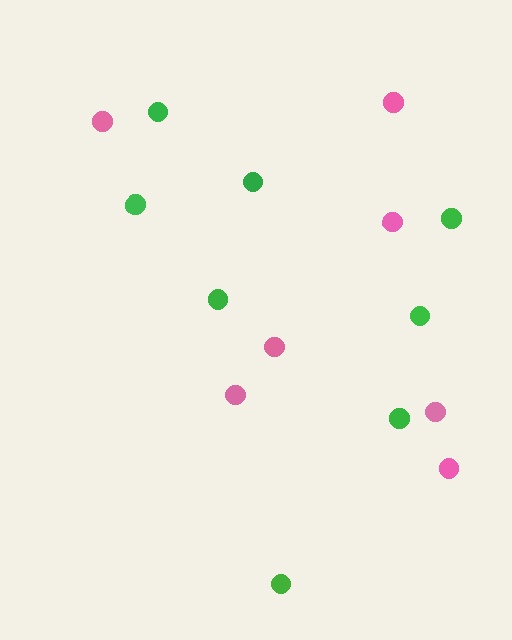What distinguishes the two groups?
There are 2 groups: one group of green circles (8) and one group of pink circles (7).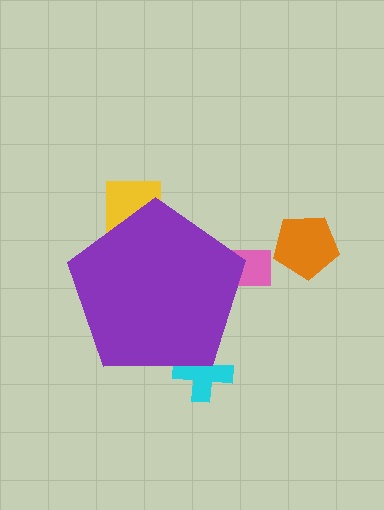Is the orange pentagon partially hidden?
No, the orange pentagon is fully visible.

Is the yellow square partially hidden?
Yes, the yellow square is partially hidden behind the purple pentagon.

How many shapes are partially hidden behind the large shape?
3 shapes are partially hidden.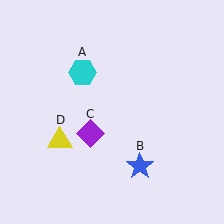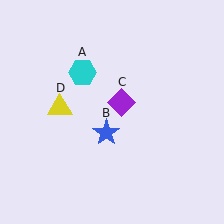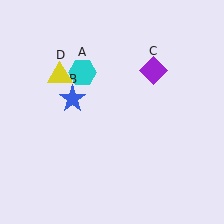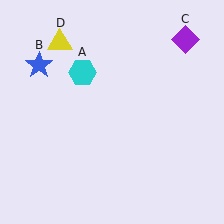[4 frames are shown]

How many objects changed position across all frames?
3 objects changed position: blue star (object B), purple diamond (object C), yellow triangle (object D).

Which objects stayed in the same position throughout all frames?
Cyan hexagon (object A) remained stationary.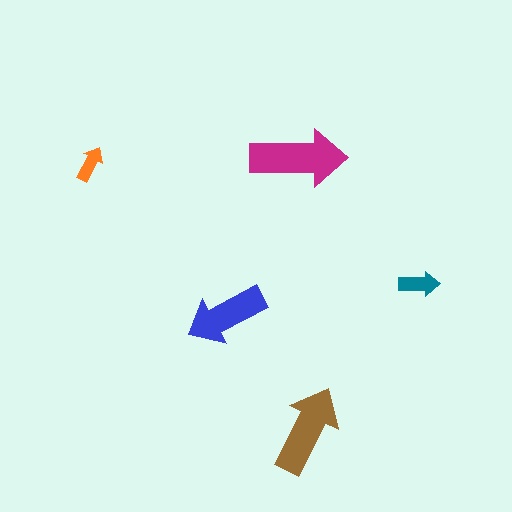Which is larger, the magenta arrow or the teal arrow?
The magenta one.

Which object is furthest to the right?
The teal arrow is rightmost.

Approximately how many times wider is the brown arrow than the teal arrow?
About 2 times wider.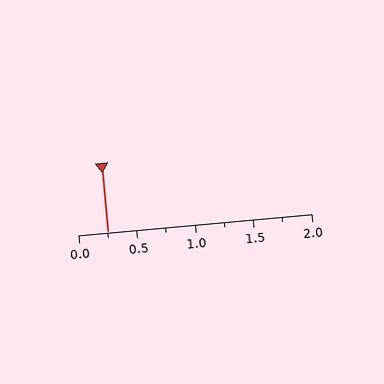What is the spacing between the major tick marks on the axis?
The major ticks are spaced 0.5 apart.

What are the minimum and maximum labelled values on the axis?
The axis runs from 0.0 to 2.0.